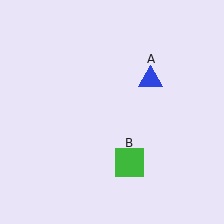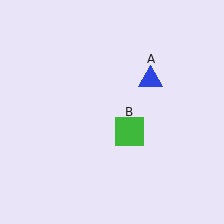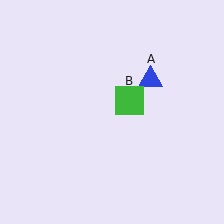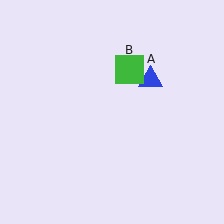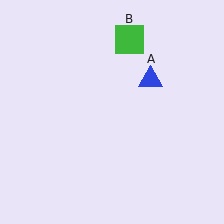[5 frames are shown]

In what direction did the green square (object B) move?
The green square (object B) moved up.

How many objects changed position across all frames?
1 object changed position: green square (object B).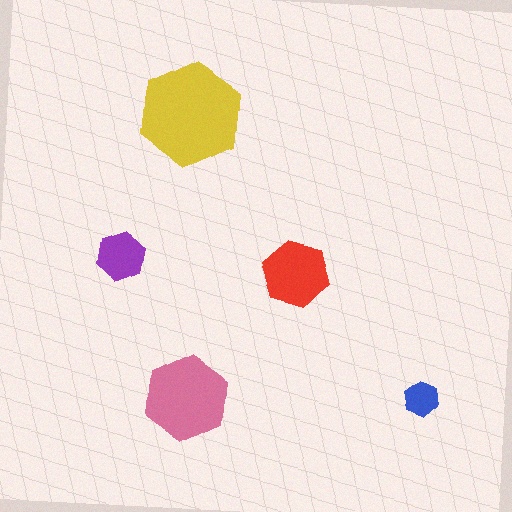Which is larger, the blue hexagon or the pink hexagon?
The pink one.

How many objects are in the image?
There are 5 objects in the image.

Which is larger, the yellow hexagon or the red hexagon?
The yellow one.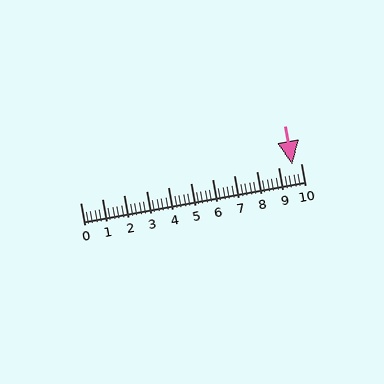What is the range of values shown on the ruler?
The ruler shows values from 0 to 10.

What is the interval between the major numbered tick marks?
The major tick marks are spaced 1 units apart.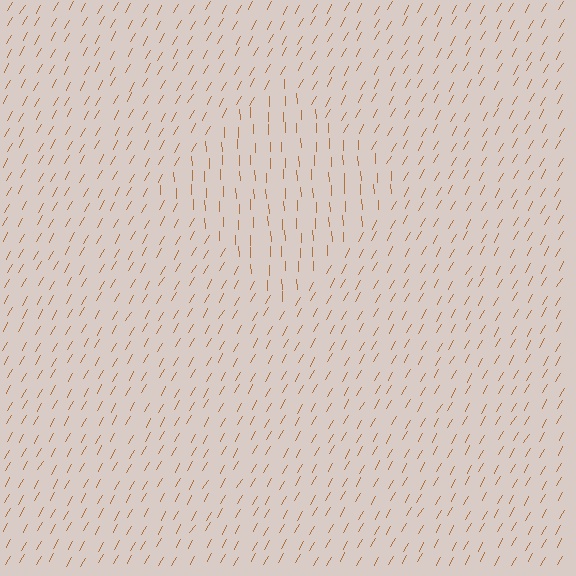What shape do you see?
I see a diamond.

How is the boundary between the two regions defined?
The boundary is defined purely by a change in line orientation (approximately 32 degrees difference). All lines are the same color and thickness.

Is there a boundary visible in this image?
Yes, there is a texture boundary formed by a change in line orientation.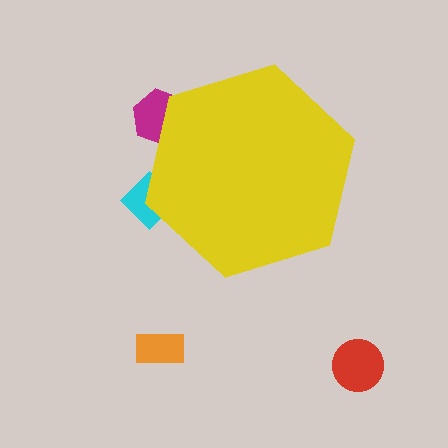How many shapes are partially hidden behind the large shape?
2 shapes are partially hidden.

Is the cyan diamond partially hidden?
Yes, the cyan diamond is partially hidden behind the yellow hexagon.